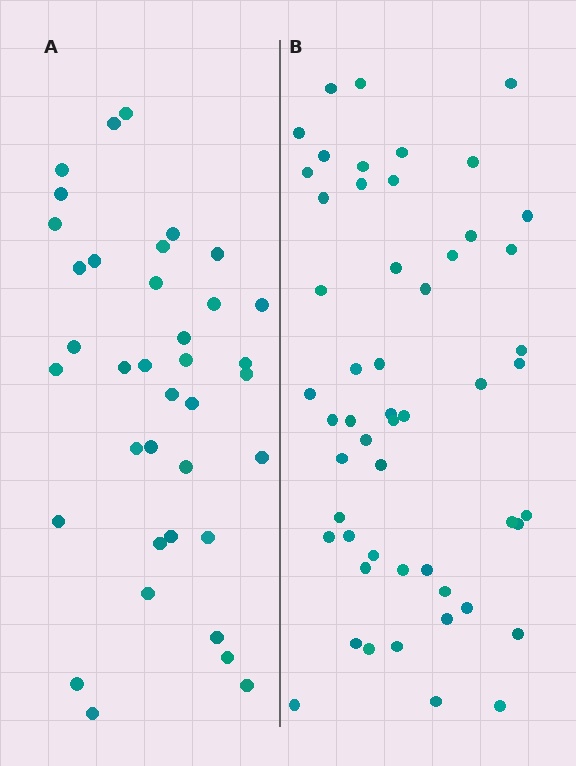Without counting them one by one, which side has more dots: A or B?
Region B (the right region) has more dots.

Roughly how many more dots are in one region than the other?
Region B has approximately 15 more dots than region A.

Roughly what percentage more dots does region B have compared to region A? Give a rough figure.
About 45% more.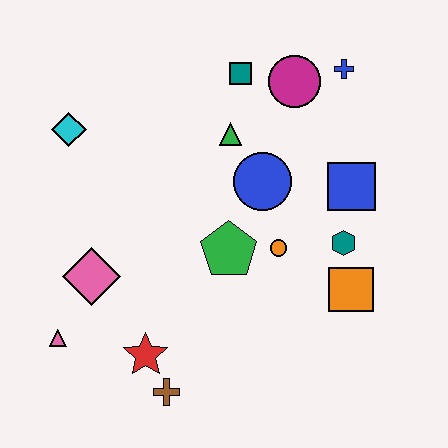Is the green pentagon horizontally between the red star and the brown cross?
No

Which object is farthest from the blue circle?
The pink triangle is farthest from the blue circle.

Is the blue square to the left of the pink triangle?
No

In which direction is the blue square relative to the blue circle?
The blue square is to the right of the blue circle.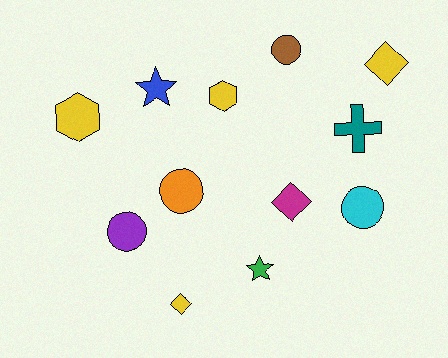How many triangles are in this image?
There are no triangles.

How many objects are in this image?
There are 12 objects.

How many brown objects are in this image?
There is 1 brown object.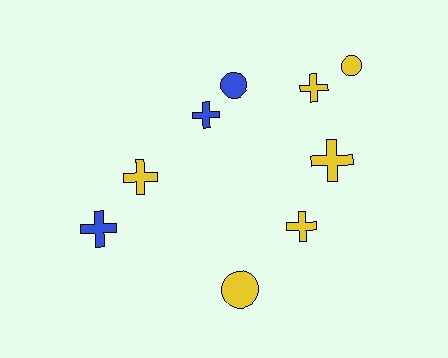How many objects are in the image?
There are 9 objects.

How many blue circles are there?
There is 1 blue circle.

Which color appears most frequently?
Yellow, with 6 objects.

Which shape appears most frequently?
Cross, with 6 objects.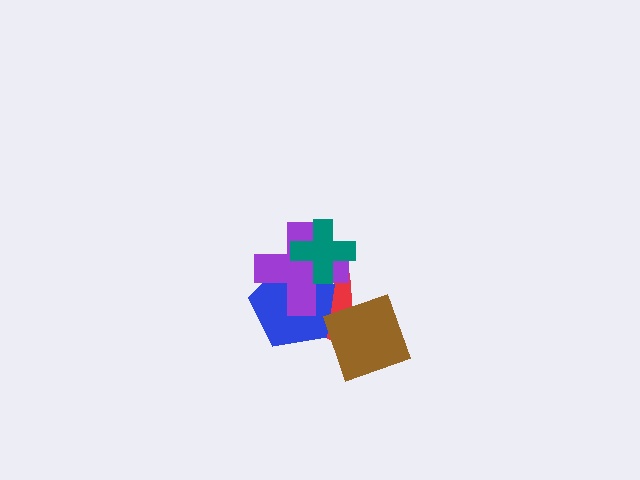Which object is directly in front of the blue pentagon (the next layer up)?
The purple cross is directly in front of the blue pentagon.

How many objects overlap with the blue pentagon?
4 objects overlap with the blue pentagon.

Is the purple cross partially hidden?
Yes, it is partially covered by another shape.